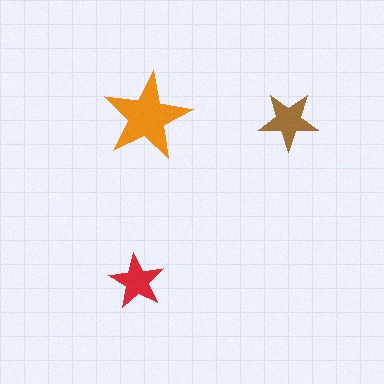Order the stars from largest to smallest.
the orange one, the brown one, the red one.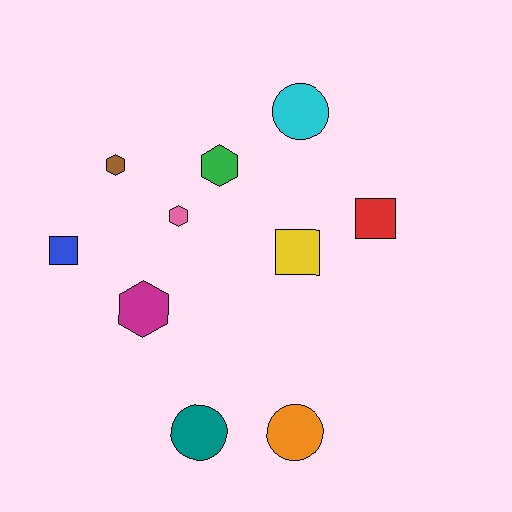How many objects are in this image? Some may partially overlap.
There are 10 objects.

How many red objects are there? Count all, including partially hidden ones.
There is 1 red object.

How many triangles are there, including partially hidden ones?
There are no triangles.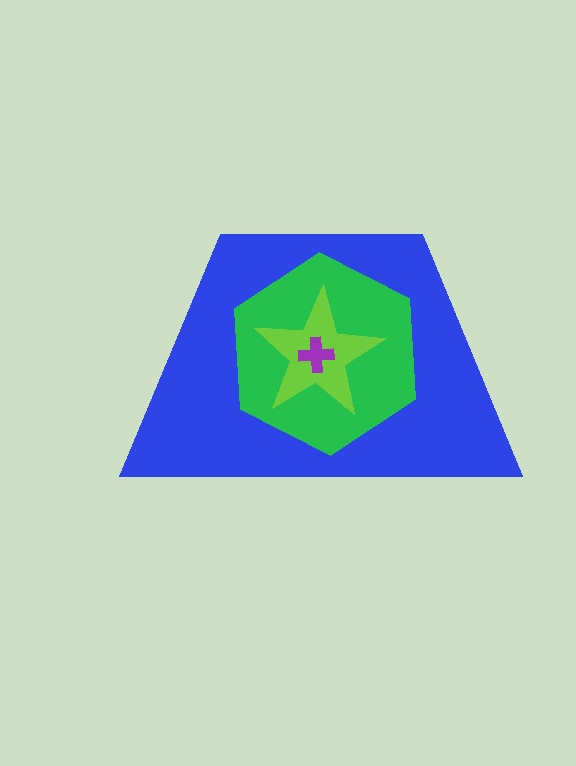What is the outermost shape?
The blue trapezoid.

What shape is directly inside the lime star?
The purple cross.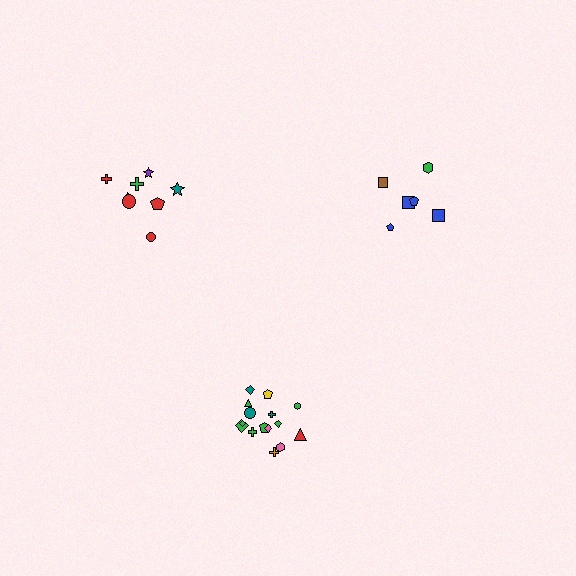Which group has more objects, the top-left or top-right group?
The top-left group.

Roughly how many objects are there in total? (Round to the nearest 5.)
Roughly 30 objects in total.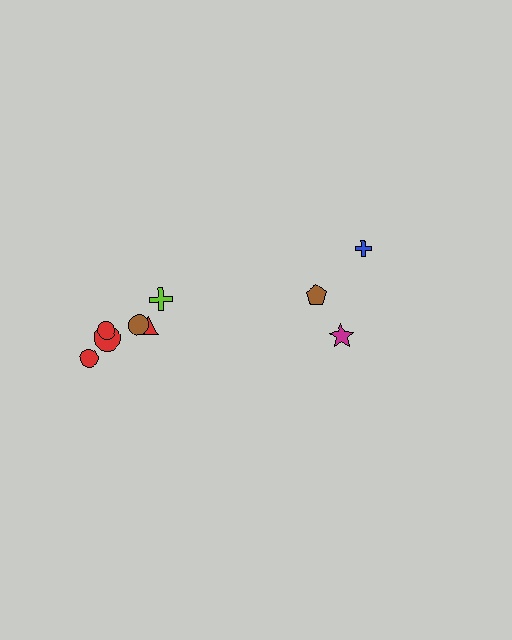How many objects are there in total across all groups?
There are 9 objects.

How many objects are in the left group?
There are 6 objects.